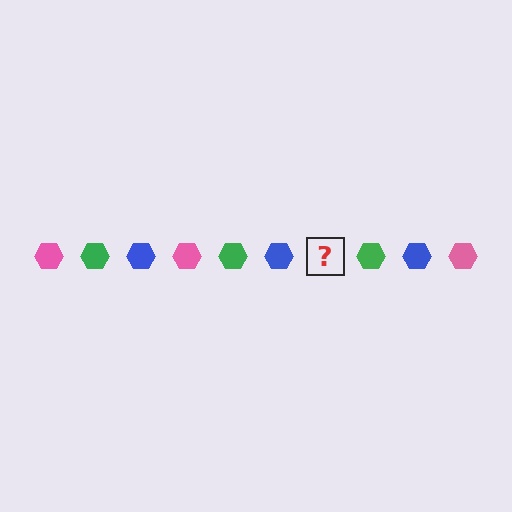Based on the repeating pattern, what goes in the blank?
The blank should be a pink hexagon.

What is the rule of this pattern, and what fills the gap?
The rule is that the pattern cycles through pink, green, blue hexagons. The gap should be filled with a pink hexagon.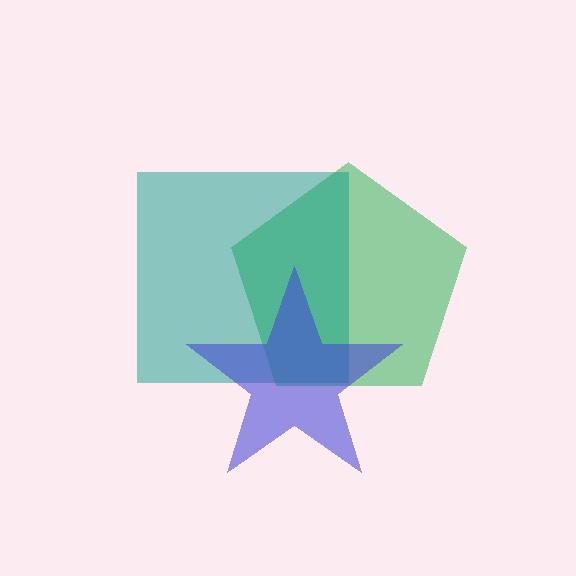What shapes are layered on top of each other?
The layered shapes are: a green pentagon, a teal square, a blue star.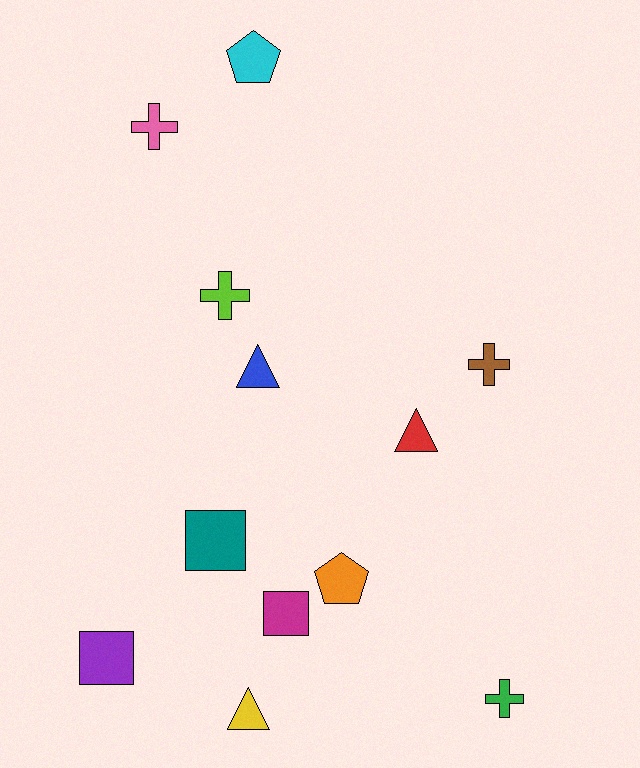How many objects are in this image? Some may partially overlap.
There are 12 objects.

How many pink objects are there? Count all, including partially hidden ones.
There is 1 pink object.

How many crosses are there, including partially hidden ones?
There are 4 crosses.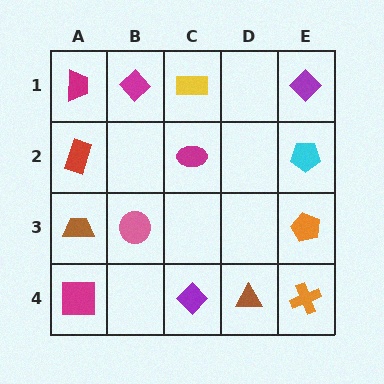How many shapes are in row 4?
4 shapes.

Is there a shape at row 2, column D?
No, that cell is empty.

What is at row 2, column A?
A red rectangle.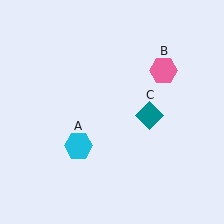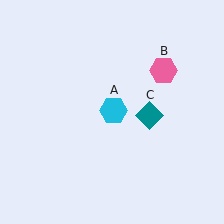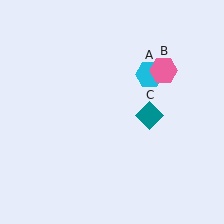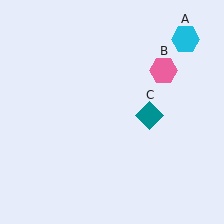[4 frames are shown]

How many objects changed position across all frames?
1 object changed position: cyan hexagon (object A).